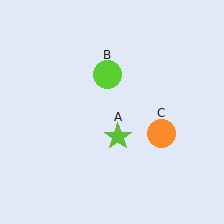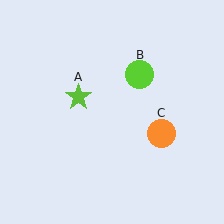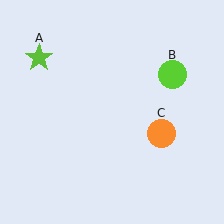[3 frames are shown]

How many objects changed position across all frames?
2 objects changed position: lime star (object A), lime circle (object B).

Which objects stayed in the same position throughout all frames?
Orange circle (object C) remained stationary.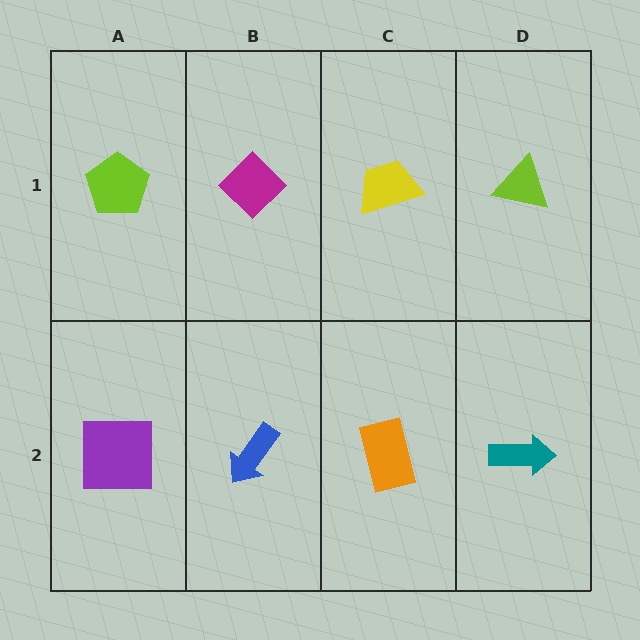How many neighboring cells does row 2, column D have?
2.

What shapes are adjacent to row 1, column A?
A purple square (row 2, column A), a magenta diamond (row 1, column B).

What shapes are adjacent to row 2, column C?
A yellow trapezoid (row 1, column C), a blue arrow (row 2, column B), a teal arrow (row 2, column D).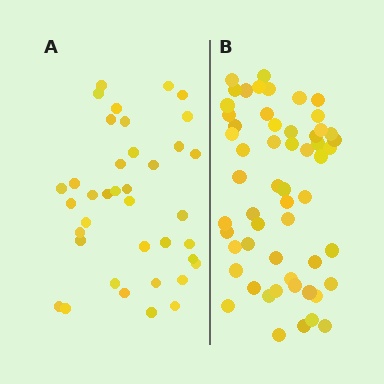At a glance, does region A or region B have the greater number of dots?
Region B (the right region) has more dots.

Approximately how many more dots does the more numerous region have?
Region B has approximately 20 more dots than region A.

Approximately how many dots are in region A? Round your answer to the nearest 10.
About 40 dots. (The exact count is 38, which rounds to 40.)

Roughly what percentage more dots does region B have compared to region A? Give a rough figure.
About 45% more.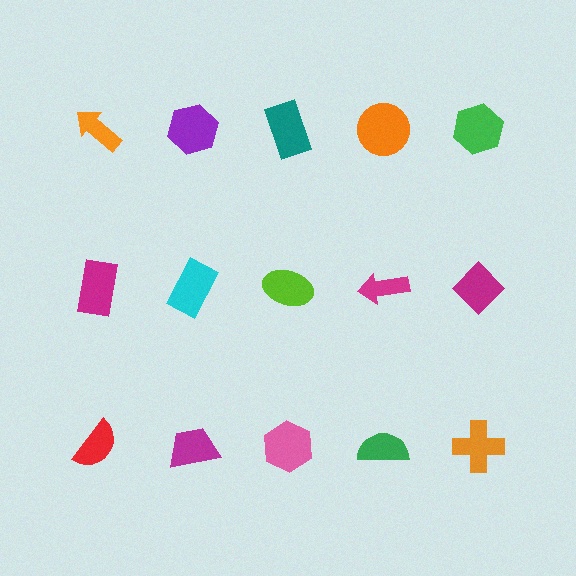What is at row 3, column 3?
A pink hexagon.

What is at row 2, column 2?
A cyan rectangle.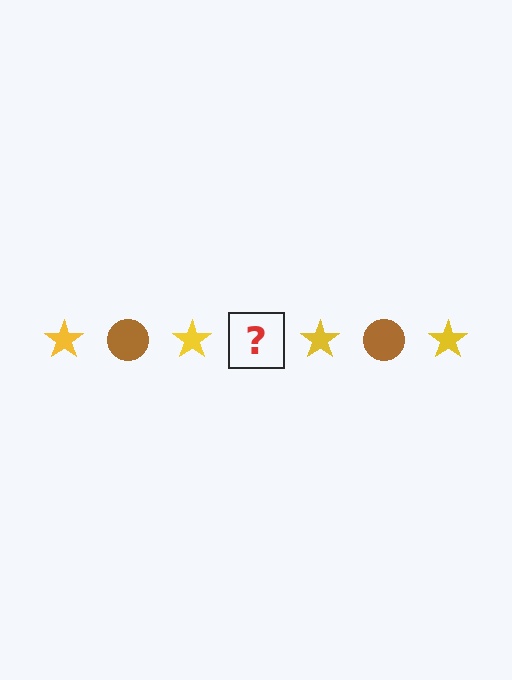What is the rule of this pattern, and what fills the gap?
The rule is that the pattern alternates between yellow star and brown circle. The gap should be filled with a brown circle.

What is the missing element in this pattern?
The missing element is a brown circle.